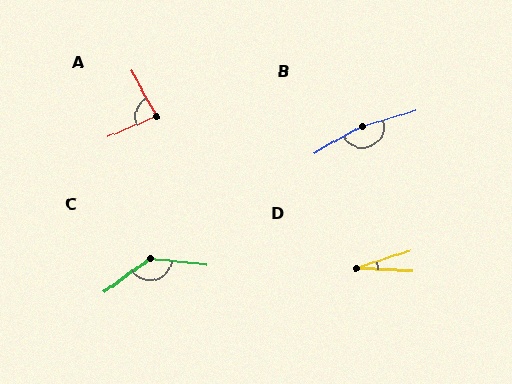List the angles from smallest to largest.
D (21°), A (85°), C (138°), B (168°).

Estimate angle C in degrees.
Approximately 138 degrees.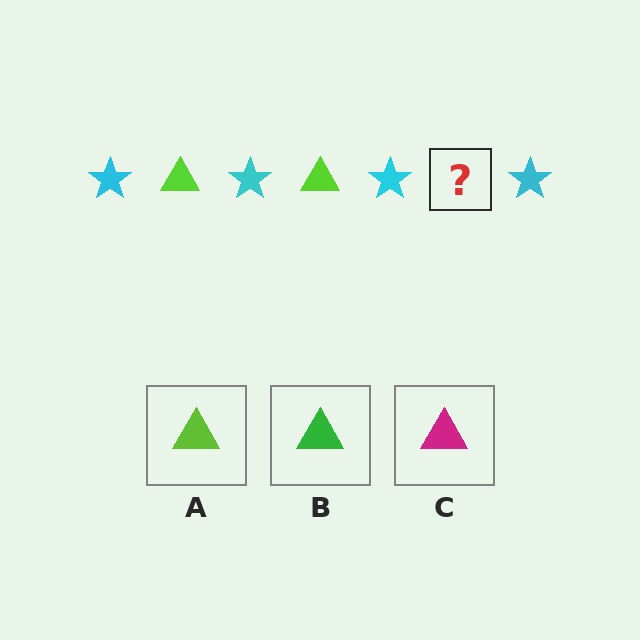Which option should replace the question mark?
Option A.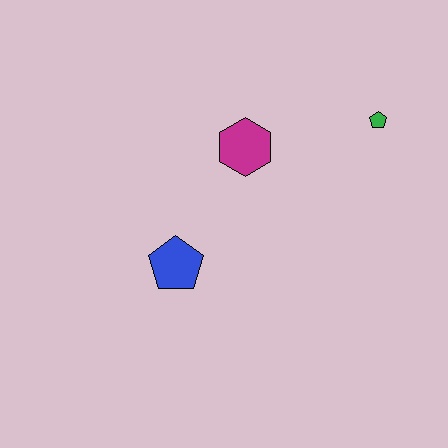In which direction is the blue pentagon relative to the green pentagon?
The blue pentagon is to the left of the green pentagon.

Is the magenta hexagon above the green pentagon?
No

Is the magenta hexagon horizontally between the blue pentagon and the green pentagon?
Yes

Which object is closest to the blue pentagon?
The magenta hexagon is closest to the blue pentagon.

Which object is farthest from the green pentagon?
The blue pentagon is farthest from the green pentagon.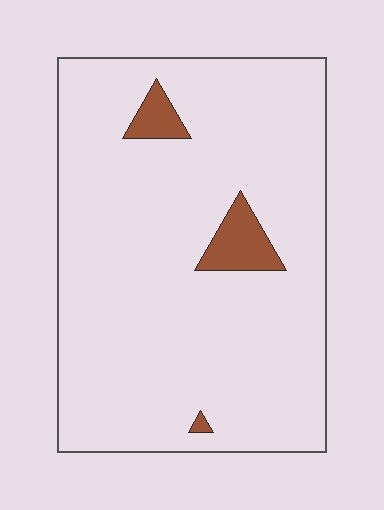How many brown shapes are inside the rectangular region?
3.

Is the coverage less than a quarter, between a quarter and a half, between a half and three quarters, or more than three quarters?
Less than a quarter.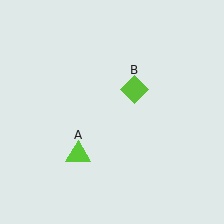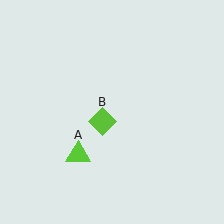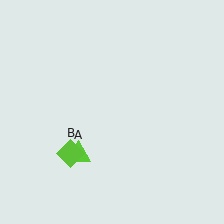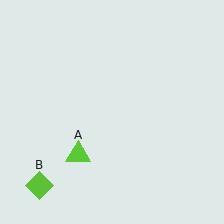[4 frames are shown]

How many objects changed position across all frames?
1 object changed position: lime diamond (object B).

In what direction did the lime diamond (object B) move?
The lime diamond (object B) moved down and to the left.